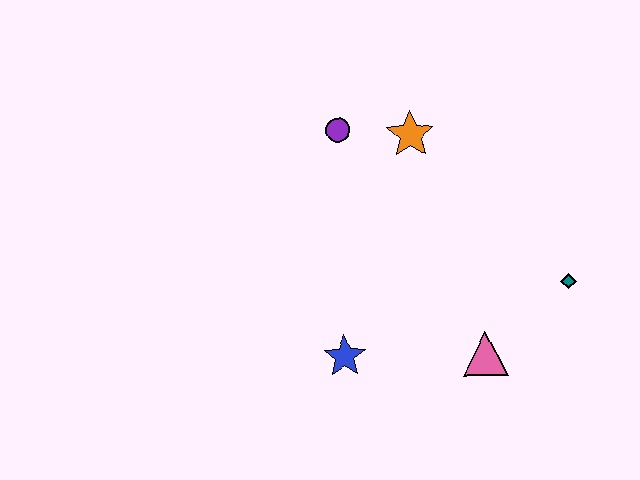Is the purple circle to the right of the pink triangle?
No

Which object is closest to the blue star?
The pink triangle is closest to the blue star.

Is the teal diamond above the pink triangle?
Yes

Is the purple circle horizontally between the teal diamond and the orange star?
No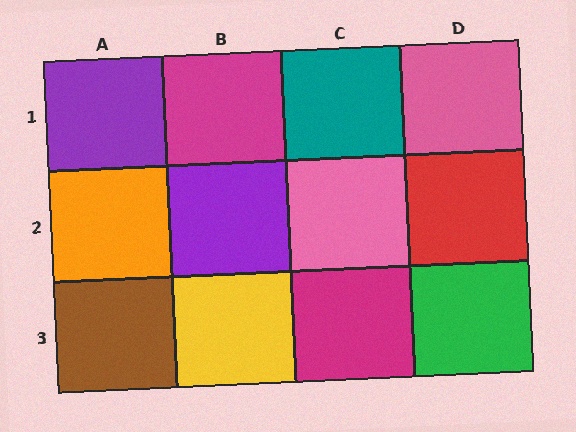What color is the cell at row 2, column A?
Orange.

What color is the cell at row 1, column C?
Teal.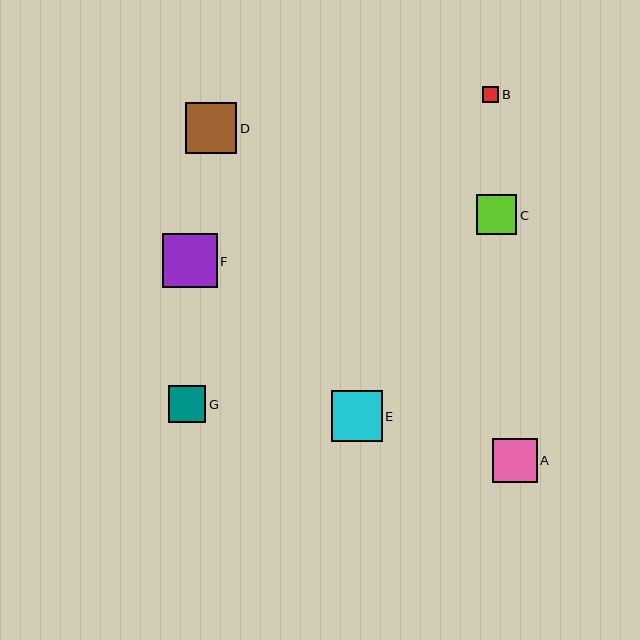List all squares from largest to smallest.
From largest to smallest: F, D, E, A, C, G, B.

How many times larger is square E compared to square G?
Square E is approximately 1.4 times the size of square G.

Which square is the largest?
Square F is the largest with a size of approximately 54 pixels.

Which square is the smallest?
Square B is the smallest with a size of approximately 17 pixels.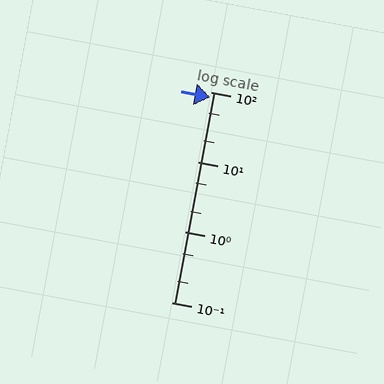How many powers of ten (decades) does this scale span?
The scale spans 3 decades, from 0.1 to 100.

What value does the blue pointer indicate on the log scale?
The pointer indicates approximately 83.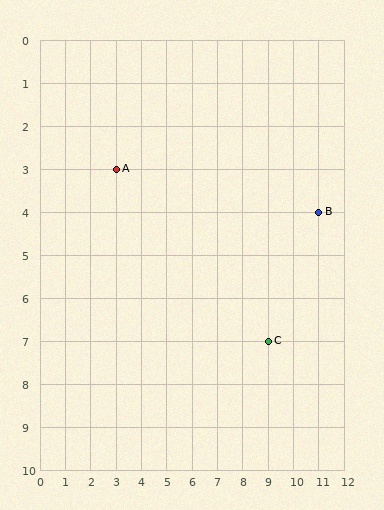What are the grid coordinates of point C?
Point C is at grid coordinates (9, 7).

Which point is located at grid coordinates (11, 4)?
Point B is at (11, 4).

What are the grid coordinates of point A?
Point A is at grid coordinates (3, 3).